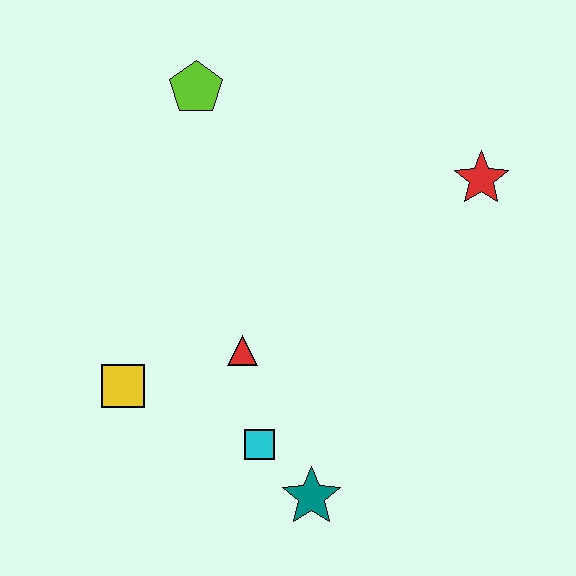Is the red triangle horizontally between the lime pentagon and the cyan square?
Yes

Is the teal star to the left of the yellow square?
No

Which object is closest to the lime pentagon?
The red triangle is closest to the lime pentagon.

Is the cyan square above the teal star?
Yes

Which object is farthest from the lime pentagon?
The teal star is farthest from the lime pentagon.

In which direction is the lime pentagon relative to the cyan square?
The lime pentagon is above the cyan square.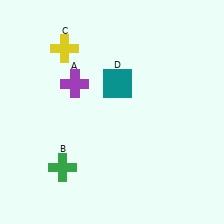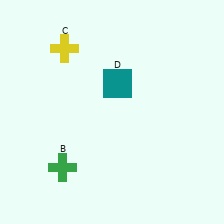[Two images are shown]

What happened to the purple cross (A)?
The purple cross (A) was removed in Image 2. It was in the top-left area of Image 1.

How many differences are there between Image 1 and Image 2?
There is 1 difference between the two images.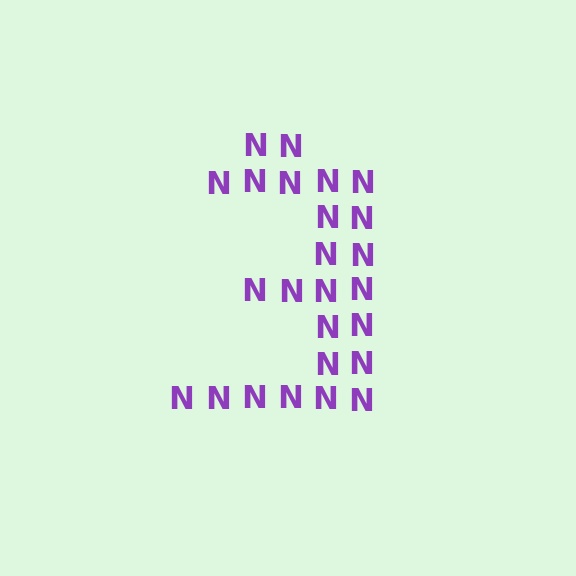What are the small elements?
The small elements are letter N's.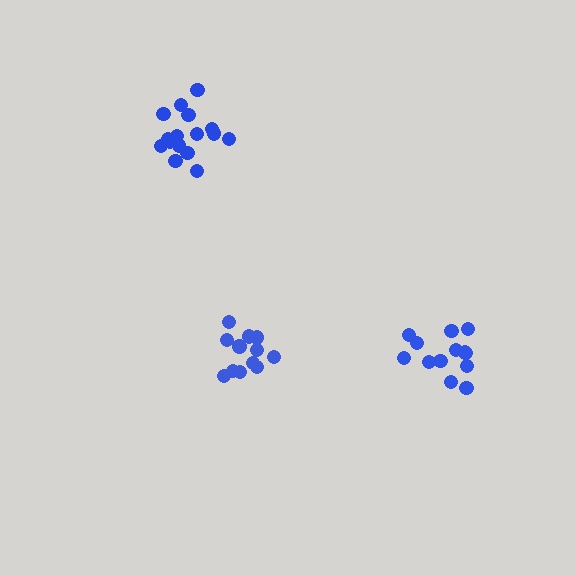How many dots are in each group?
Group 1: 12 dots, Group 2: 16 dots, Group 3: 13 dots (41 total).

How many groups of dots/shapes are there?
There are 3 groups.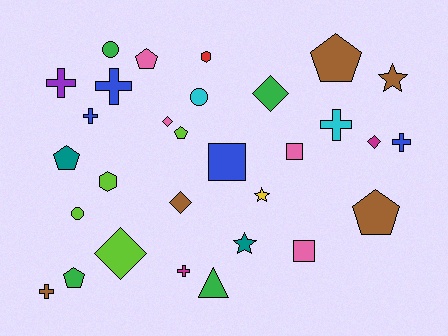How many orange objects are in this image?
There are no orange objects.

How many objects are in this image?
There are 30 objects.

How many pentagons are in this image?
There are 6 pentagons.